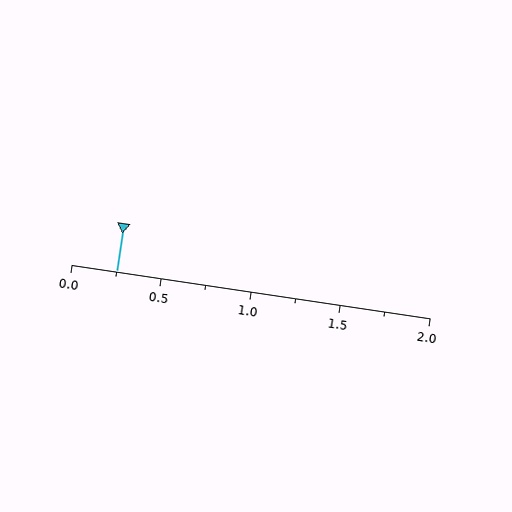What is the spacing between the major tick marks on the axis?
The major ticks are spaced 0.5 apart.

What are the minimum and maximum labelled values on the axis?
The axis runs from 0.0 to 2.0.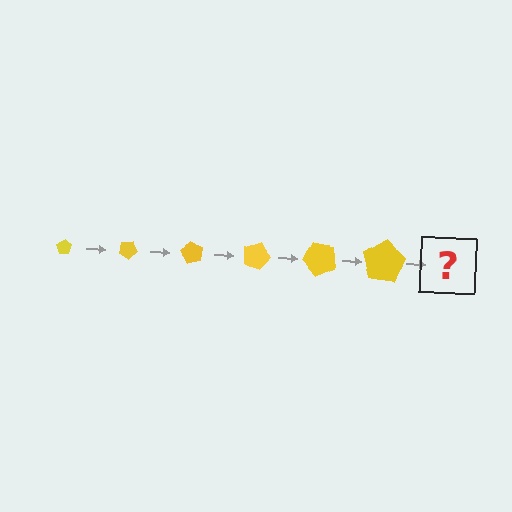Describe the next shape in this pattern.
It should be a pentagon, larger than the previous one and rotated 180 degrees from the start.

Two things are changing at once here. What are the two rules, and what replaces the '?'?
The two rules are that the pentagon grows larger each step and it rotates 30 degrees each step. The '?' should be a pentagon, larger than the previous one and rotated 180 degrees from the start.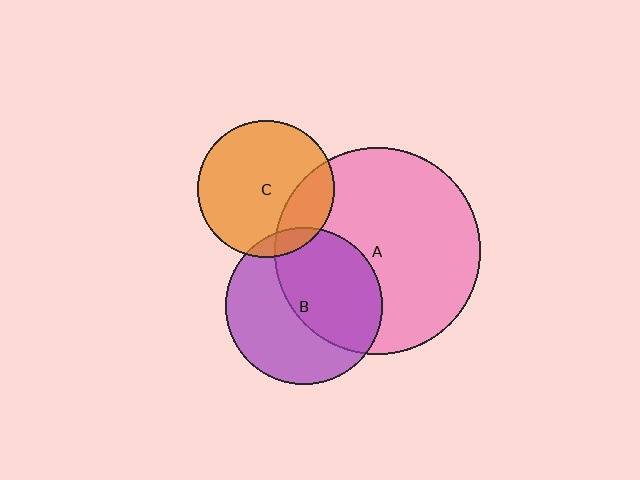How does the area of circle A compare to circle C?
Approximately 2.3 times.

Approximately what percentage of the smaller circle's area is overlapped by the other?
Approximately 50%.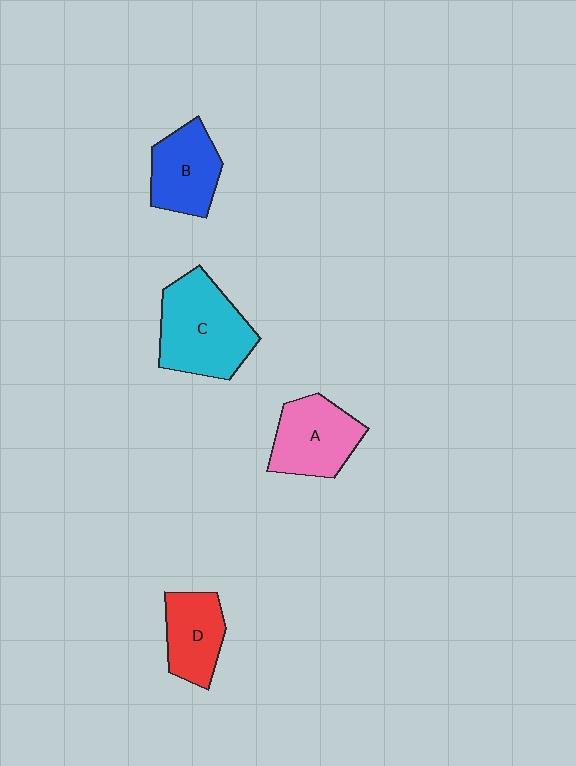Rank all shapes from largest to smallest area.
From largest to smallest: C (cyan), A (pink), B (blue), D (red).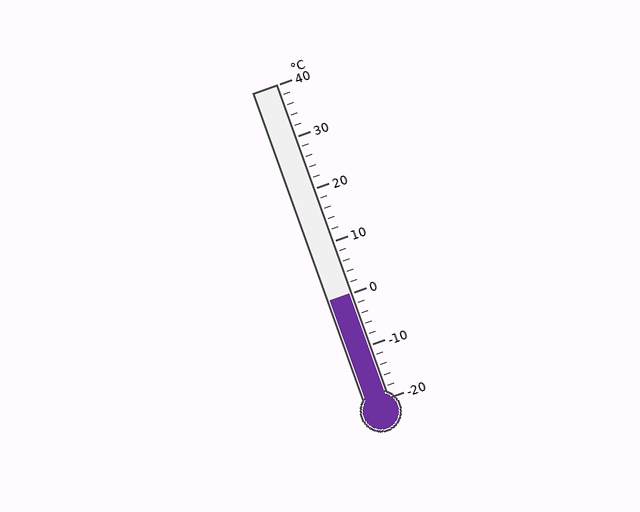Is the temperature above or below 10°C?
The temperature is below 10°C.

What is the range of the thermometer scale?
The thermometer scale ranges from -20°C to 40°C.